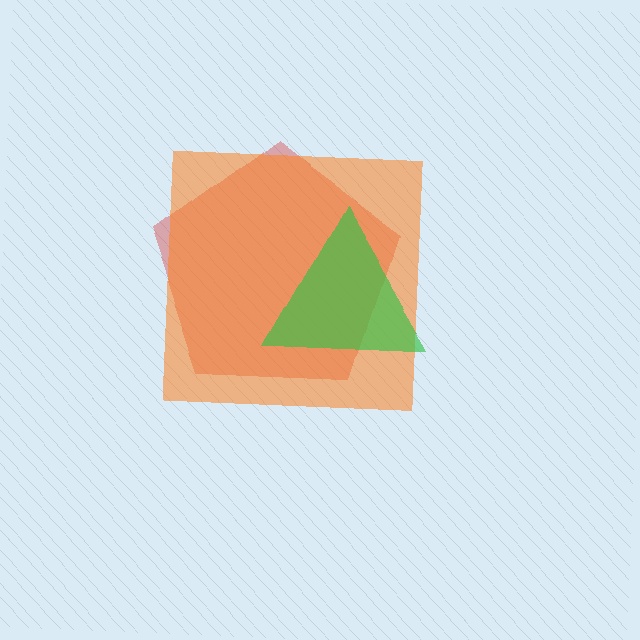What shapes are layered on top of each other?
The layered shapes are: a red pentagon, an orange square, a green triangle.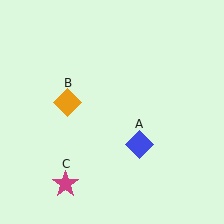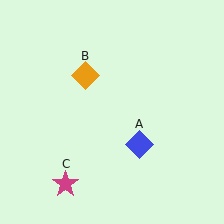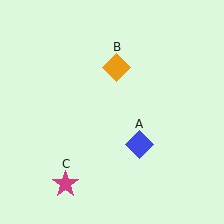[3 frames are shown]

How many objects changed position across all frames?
1 object changed position: orange diamond (object B).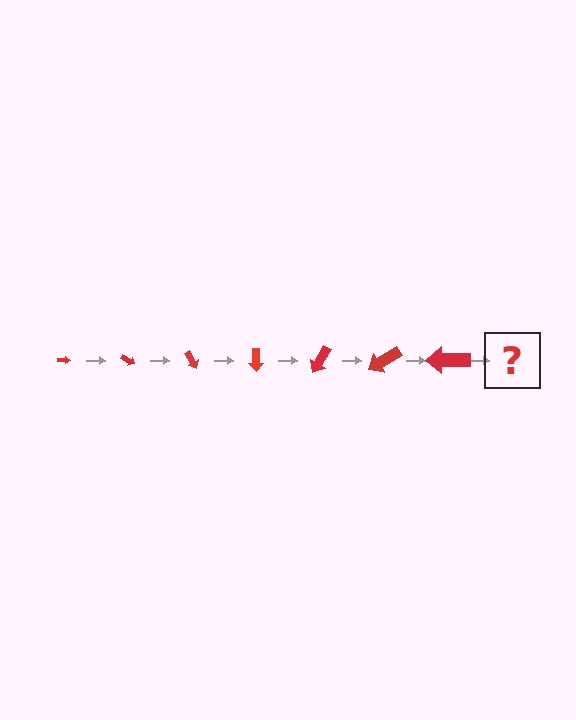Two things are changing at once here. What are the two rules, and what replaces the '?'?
The two rules are that the arrow grows larger each step and it rotates 30 degrees each step. The '?' should be an arrow, larger than the previous one and rotated 210 degrees from the start.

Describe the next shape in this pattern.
It should be an arrow, larger than the previous one and rotated 210 degrees from the start.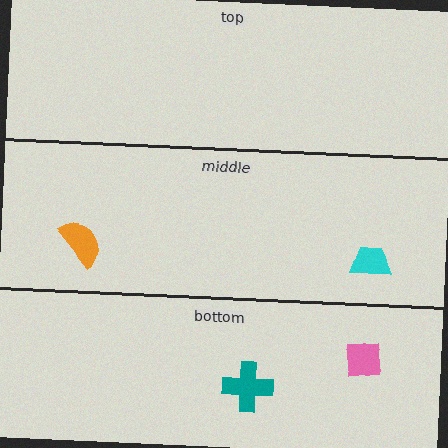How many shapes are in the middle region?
2.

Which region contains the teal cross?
The bottom region.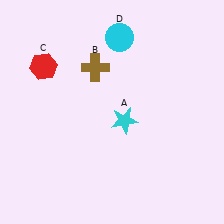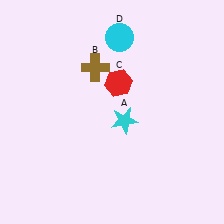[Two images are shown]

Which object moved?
The red hexagon (C) moved right.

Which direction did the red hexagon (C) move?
The red hexagon (C) moved right.